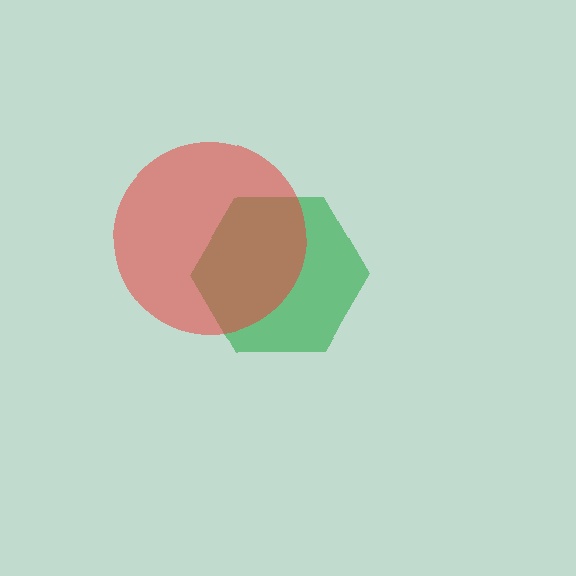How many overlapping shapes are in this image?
There are 2 overlapping shapes in the image.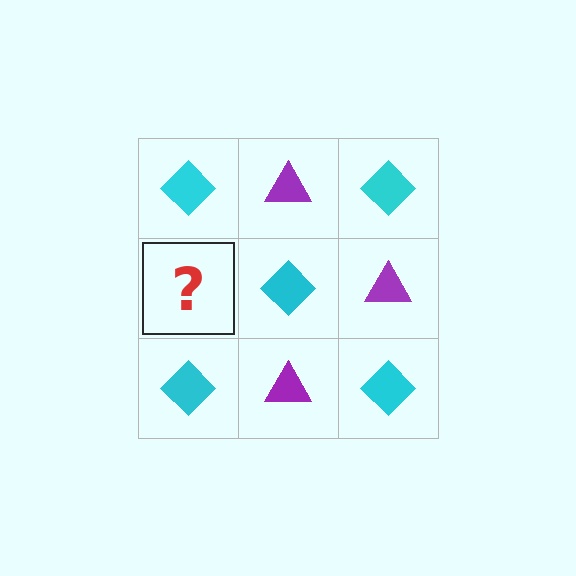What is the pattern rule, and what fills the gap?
The rule is that it alternates cyan diamond and purple triangle in a checkerboard pattern. The gap should be filled with a purple triangle.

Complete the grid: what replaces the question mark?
The question mark should be replaced with a purple triangle.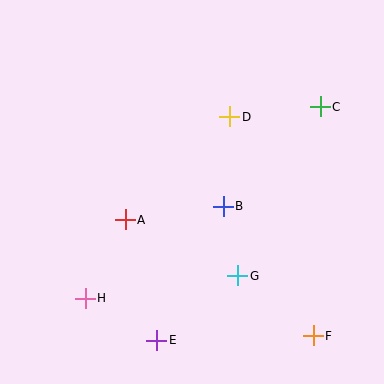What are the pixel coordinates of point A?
Point A is at (125, 220).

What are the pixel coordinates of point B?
Point B is at (223, 206).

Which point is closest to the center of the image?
Point B at (223, 206) is closest to the center.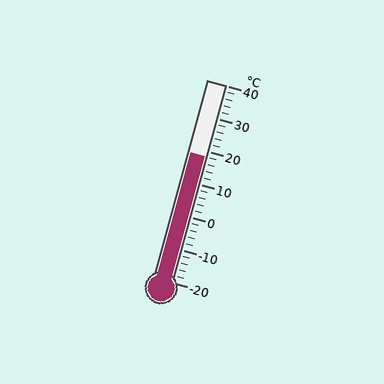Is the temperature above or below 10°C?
The temperature is above 10°C.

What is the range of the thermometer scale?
The thermometer scale ranges from -20°C to 40°C.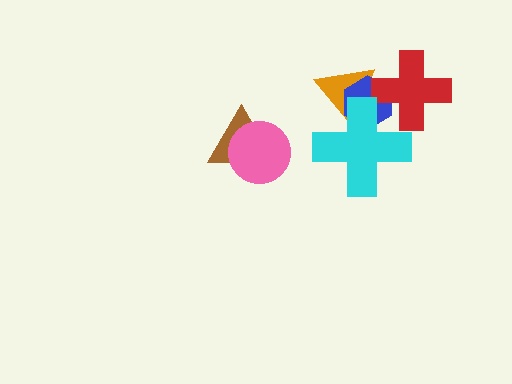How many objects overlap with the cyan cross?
3 objects overlap with the cyan cross.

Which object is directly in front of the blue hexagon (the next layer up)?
The red cross is directly in front of the blue hexagon.